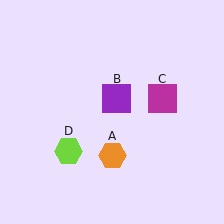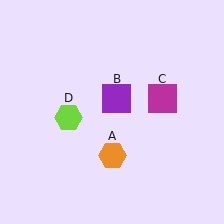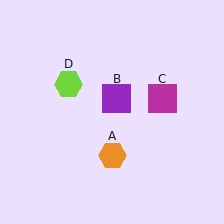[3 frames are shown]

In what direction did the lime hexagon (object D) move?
The lime hexagon (object D) moved up.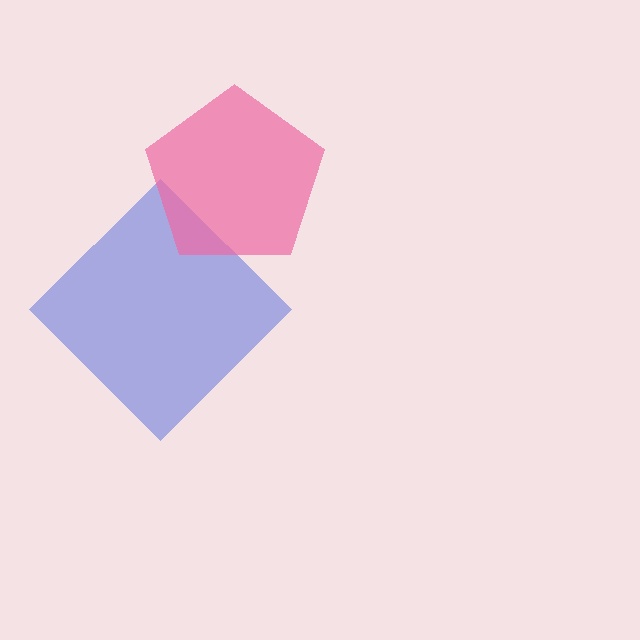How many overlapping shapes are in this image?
There are 2 overlapping shapes in the image.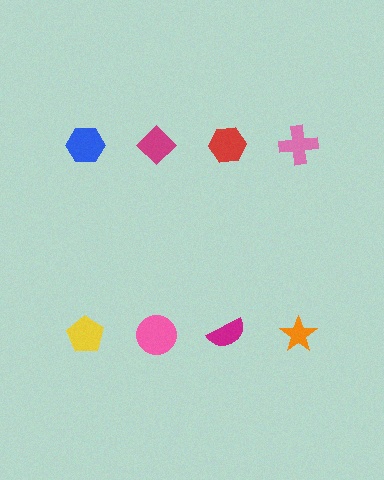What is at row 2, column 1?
A yellow pentagon.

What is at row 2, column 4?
An orange star.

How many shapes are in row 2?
4 shapes.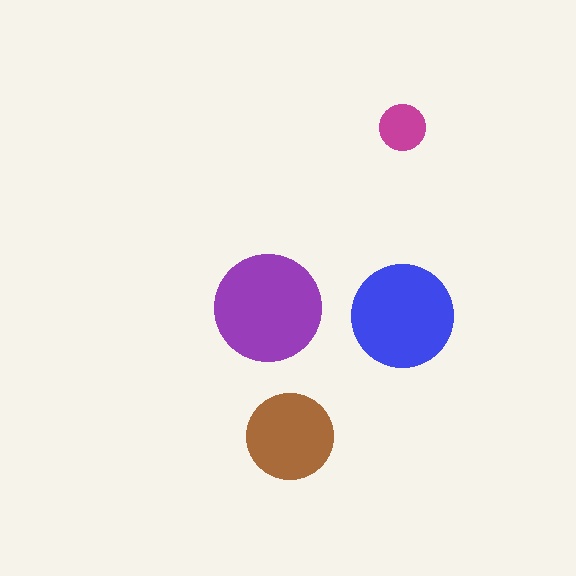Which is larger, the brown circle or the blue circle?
The blue one.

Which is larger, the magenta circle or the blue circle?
The blue one.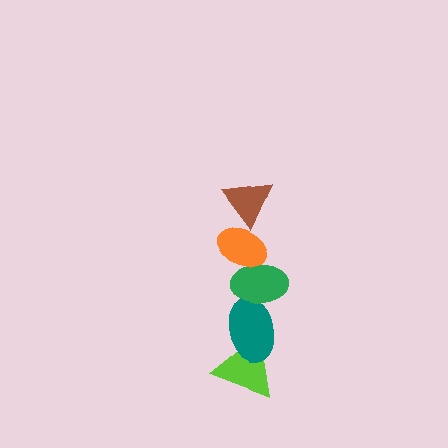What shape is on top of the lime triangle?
The teal ellipse is on top of the lime triangle.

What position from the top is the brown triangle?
The brown triangle is 1st from the top.